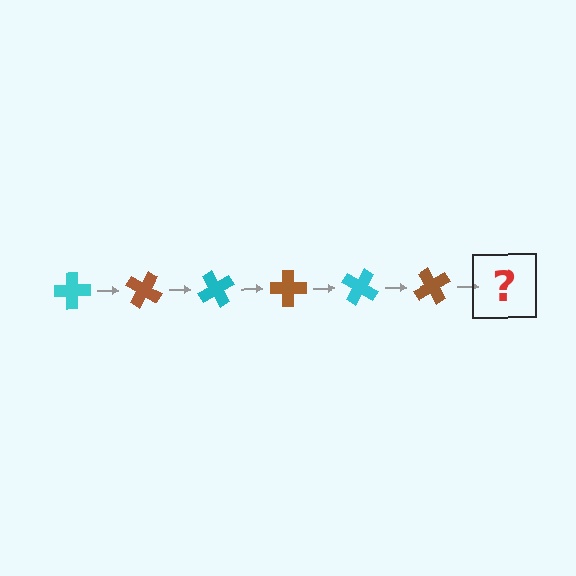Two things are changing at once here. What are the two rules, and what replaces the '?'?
The two rules are that it rotates 30 degrees each step and the color cycles through cyan and brown. The '?' should be a cyan cross, rotated 180 degrees from the start.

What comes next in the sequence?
The next element should be a cyan cross, rotated 180 degrees from the start.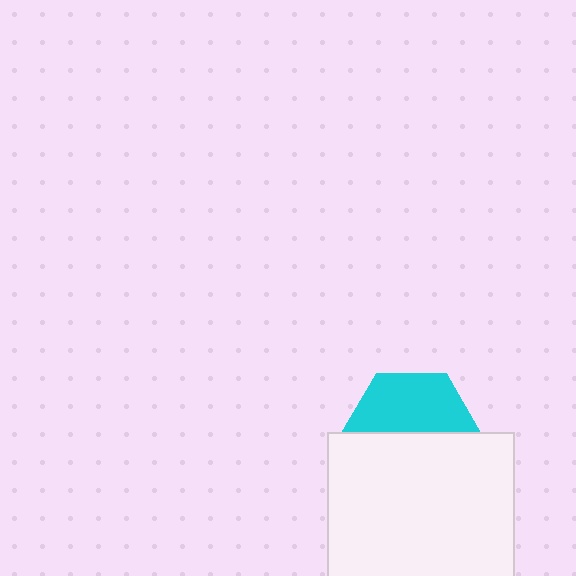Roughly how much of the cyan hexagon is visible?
About half of it is visible (roughly 47%).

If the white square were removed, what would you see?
You would see the complete cyan hexagon.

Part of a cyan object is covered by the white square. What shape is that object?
It is a hexagon.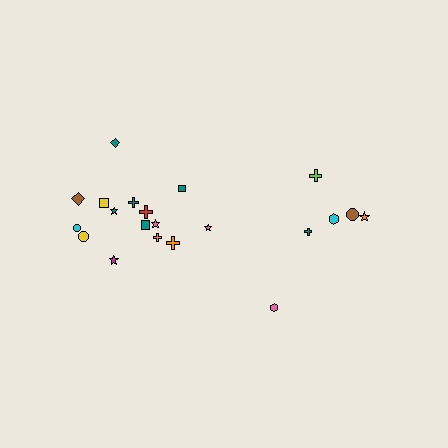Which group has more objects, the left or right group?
The left group.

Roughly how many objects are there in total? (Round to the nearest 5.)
Roughly 20 objects in total.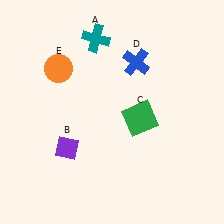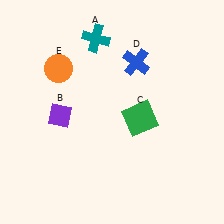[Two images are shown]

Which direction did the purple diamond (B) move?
The purple diamond (B) moved up.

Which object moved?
The purple diamond (B) moved up.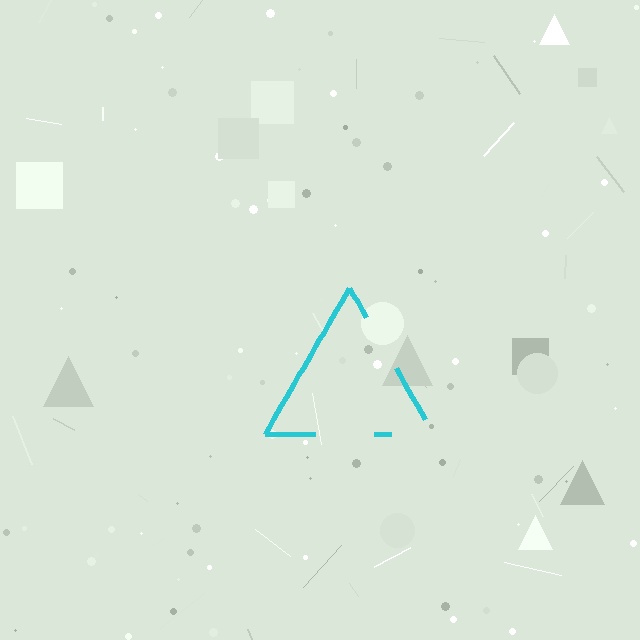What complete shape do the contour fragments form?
The contour fragments form a triangle.